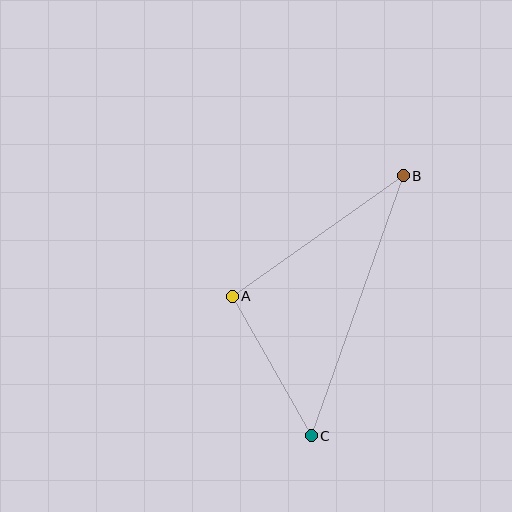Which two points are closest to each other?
Points A and C are closest to each other.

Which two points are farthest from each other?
Points B and C are farthest from each other.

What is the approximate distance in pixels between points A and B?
The distance between A and B is approximately 209 pixels.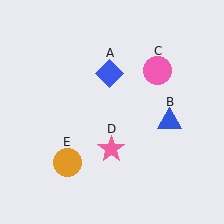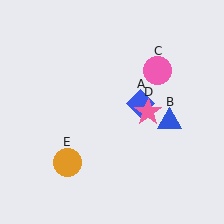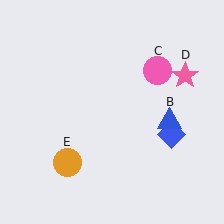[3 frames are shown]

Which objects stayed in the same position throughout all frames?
Blue triangle (object B) and pink circle (object C) and orange circle (object E) remained stationary.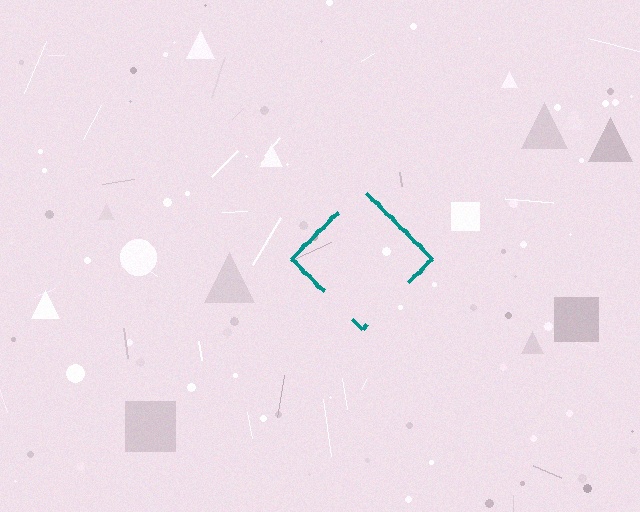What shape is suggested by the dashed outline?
The dashed outline suggests a diamond.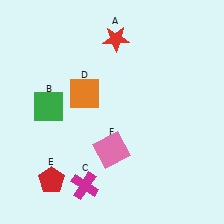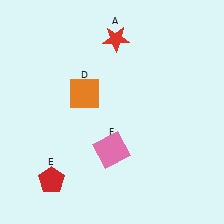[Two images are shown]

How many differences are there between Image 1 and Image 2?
There are 2 differences between the two images.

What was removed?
The magenta cross (C), the green square (B) were removed in Image 2.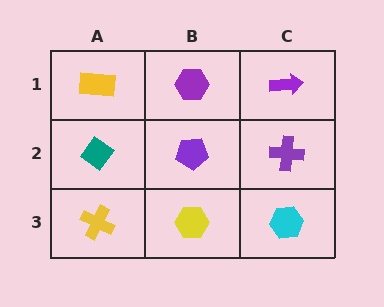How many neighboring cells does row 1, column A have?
2.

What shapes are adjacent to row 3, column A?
A teal diamond (row 2, column A), a yellow hexagon (row 3, column B).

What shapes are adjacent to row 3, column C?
A purple cross (row 2, column C), a yellow hexagon (row 3, column B).